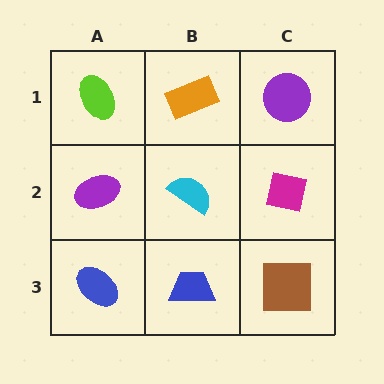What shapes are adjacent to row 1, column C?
A magenta square (row 2, column C), an orange rectangle (row 1, column B).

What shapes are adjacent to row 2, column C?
A purple circle (row 1, column C), a brown square (row 3, column C), a cyan semicircle (row 2, column B).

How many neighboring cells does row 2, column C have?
3.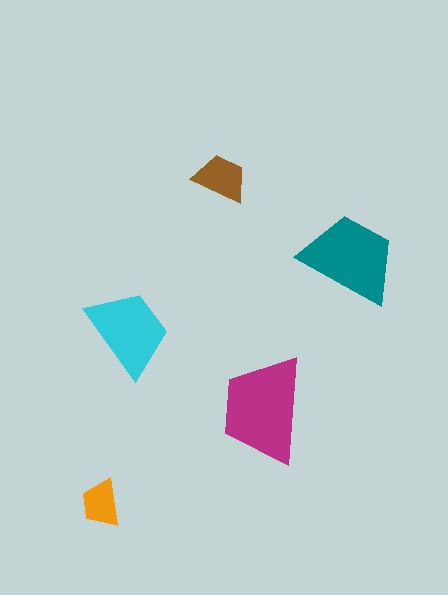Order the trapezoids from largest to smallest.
the magenta one, the teal one, the cyan one, the brown one, the orange one.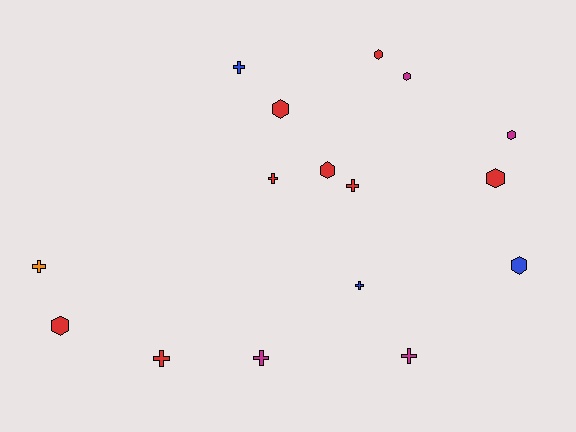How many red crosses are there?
There are 3 red crosses.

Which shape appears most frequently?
Hexagon, with 8 objects.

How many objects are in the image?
There are 16 objects.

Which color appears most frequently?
Red, with 8 objects.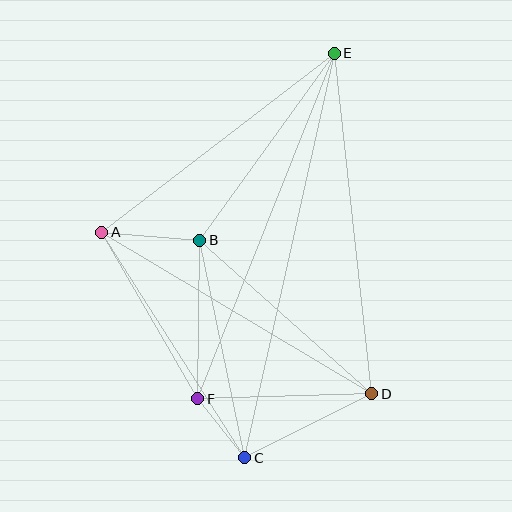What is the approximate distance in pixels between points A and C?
The distance between A and C is approximately 267 pixels.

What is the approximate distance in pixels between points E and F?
The distance between E and F is approximately 372 pixels.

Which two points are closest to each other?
Points C and F are closest to each other.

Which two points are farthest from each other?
Points C and E are farthest from each other.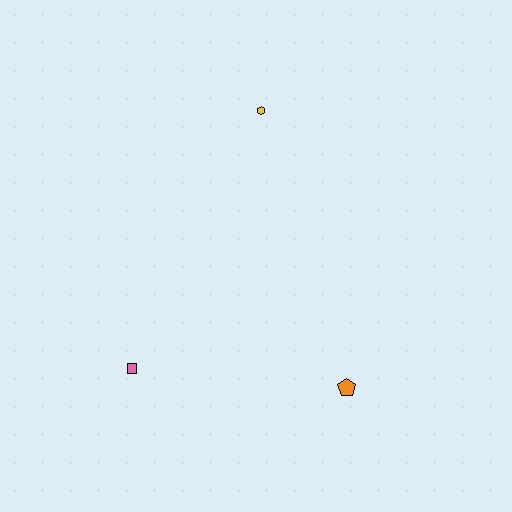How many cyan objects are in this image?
There are no cyan objects.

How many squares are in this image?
There is 1 square.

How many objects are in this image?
There are 3 objects.